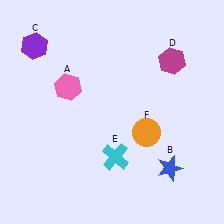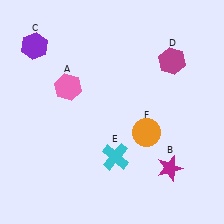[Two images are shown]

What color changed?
The star (B) changed from blue in Image 1 to magenta in Image 2.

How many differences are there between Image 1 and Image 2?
There is 1 difference between the two images.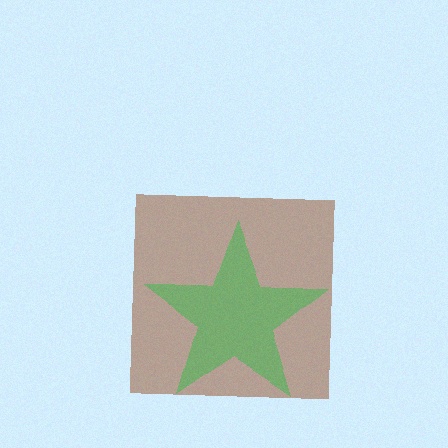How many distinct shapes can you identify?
There are 2 distinct shapes: a brown square, a green star.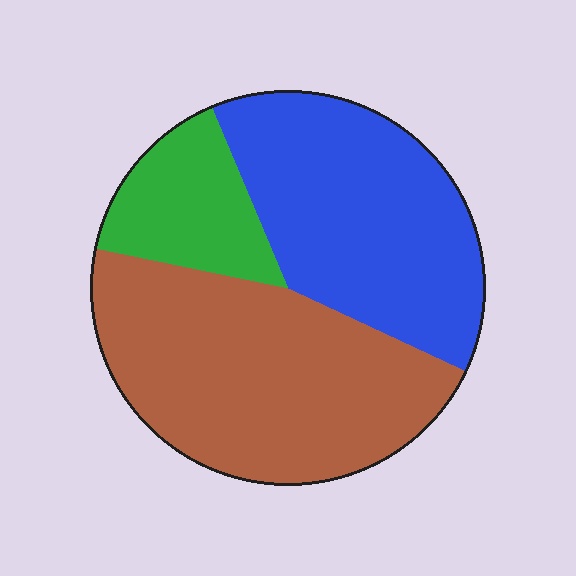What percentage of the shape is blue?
Blue covers roughly 40% of the shape.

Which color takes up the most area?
Brown, at roughly 45%.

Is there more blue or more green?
Blue.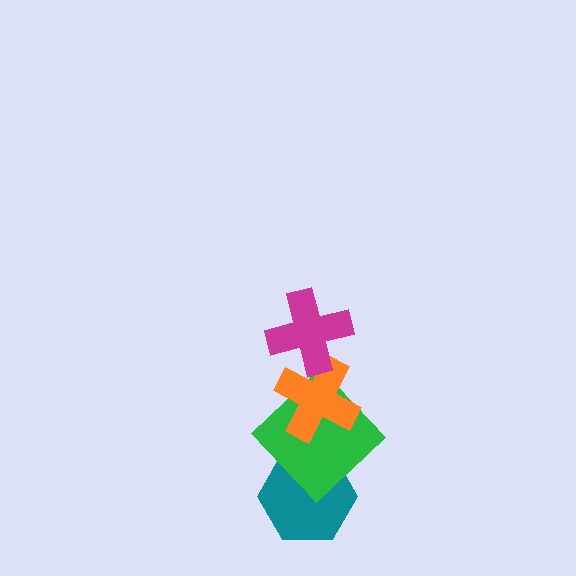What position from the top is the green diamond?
The green diamond is 3rd from the top.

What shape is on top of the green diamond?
The orange cross is on top of the green diamond.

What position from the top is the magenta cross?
The magenta cross is 1st from the top.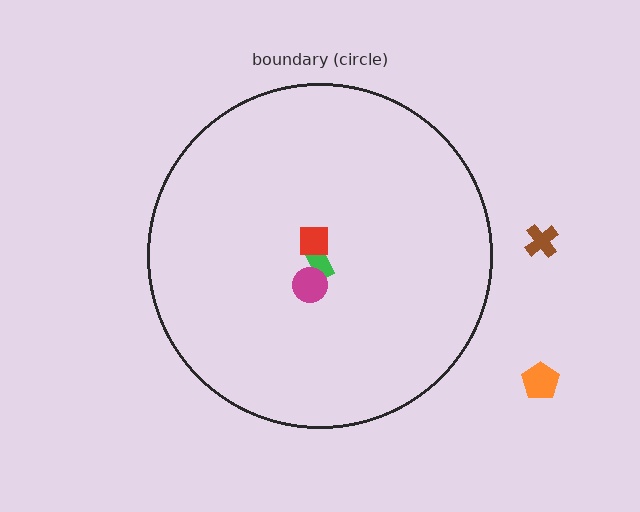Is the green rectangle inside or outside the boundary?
Inside.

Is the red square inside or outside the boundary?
Inside.